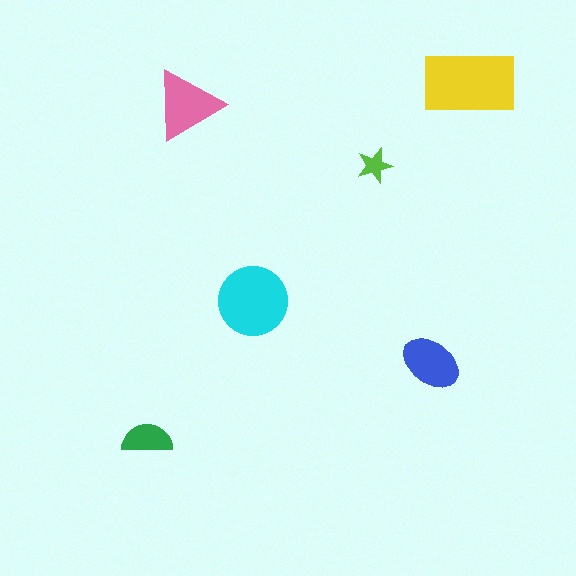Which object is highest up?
The yellow rectangle is topmost.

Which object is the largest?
The yellow rectangle.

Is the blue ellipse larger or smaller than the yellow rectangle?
Smaller.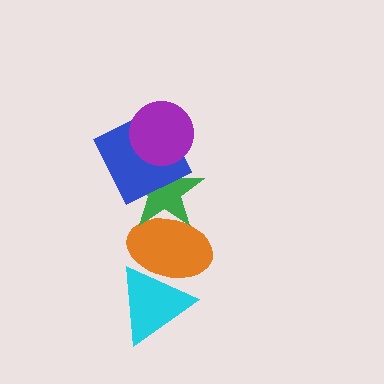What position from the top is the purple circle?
The purple circle is 1st from the top.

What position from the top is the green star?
The green star is 3rd from the top.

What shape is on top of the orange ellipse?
The green star is on top of the orange ellipse.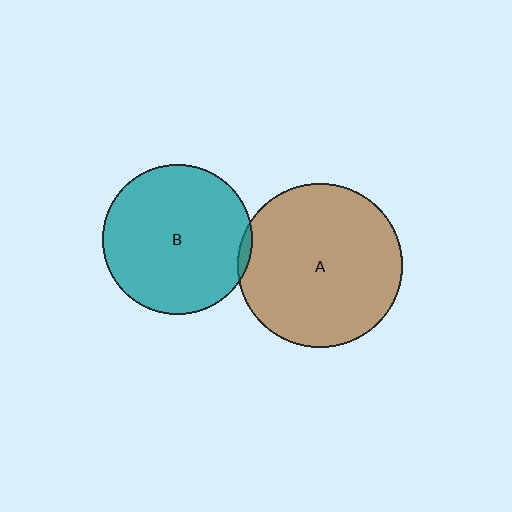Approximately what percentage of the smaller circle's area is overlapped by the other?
Approximately 5%.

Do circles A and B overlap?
Yes.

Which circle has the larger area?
Circle A (brown).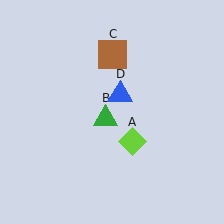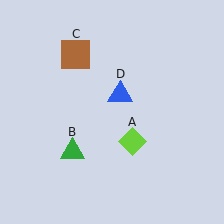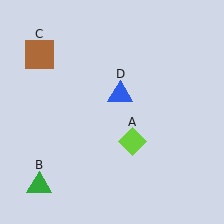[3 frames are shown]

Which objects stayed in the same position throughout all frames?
Lime diamond (object A) and blue triangle (object D) remained stationary.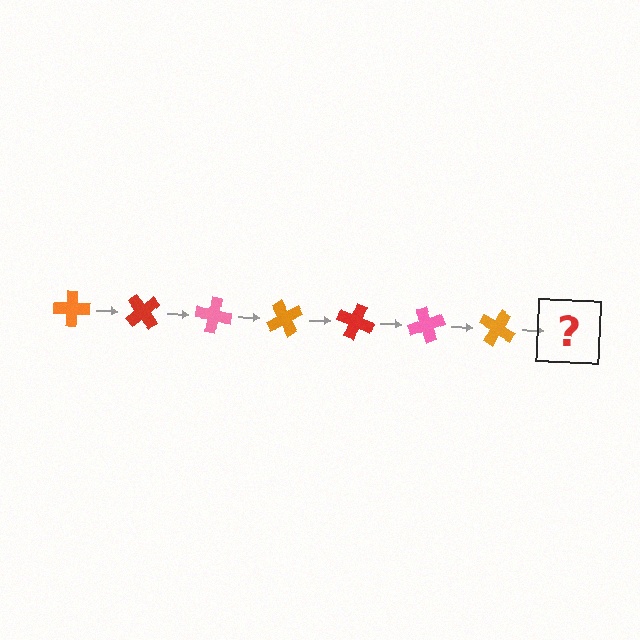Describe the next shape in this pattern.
It should be a red cross, rotated 350 degrees from the start.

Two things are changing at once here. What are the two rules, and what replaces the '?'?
The two rules are that it rotates 50 degrees each step and the color cycles through orange, red, and pink. The '?' should be a red cross, rotated 350 degrees from the start.